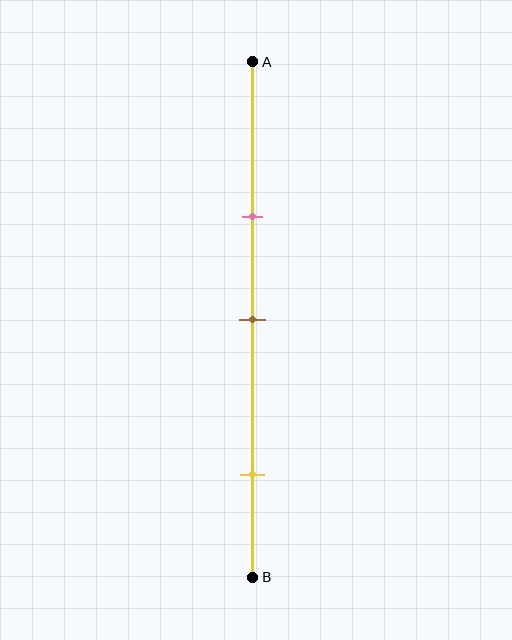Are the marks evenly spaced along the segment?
No, the marks are not evenly spaced.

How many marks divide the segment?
There are 3 marks dividing the segment.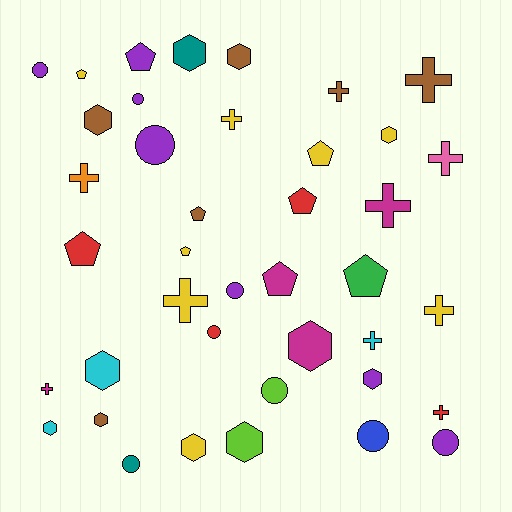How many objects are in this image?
There are 40 objects.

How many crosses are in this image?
There are 11 crosses.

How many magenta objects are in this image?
There are 4 magenta objects.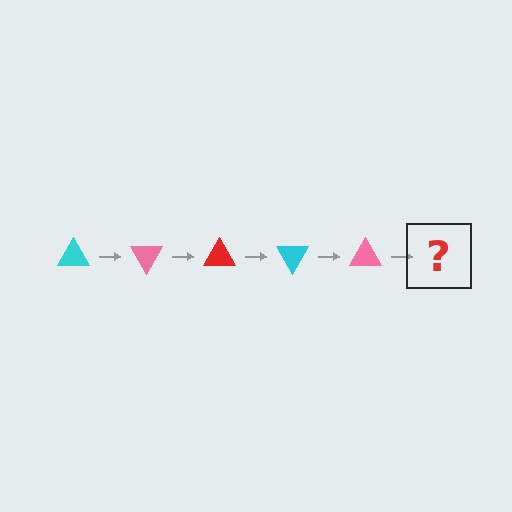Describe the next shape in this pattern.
It should be a red triangle, rotated 300 degrees from the start.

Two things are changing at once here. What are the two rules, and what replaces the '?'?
The two rules are that it rotates 60 degrees each step and the color cycles through cyan, pink, and red. The '?' should be a red triangle, rotated 300 degrees from the start.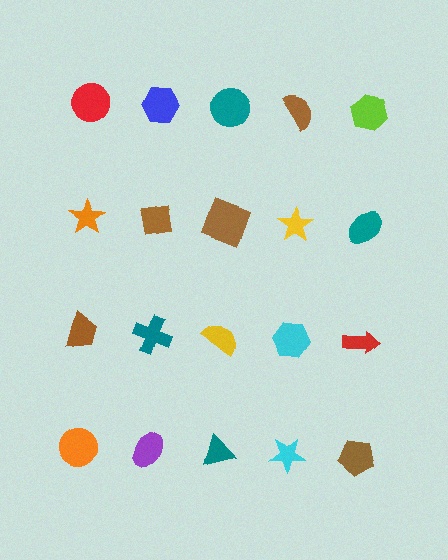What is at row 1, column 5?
A lime hexagon.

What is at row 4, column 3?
A teal triangle.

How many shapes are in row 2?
5 shapes.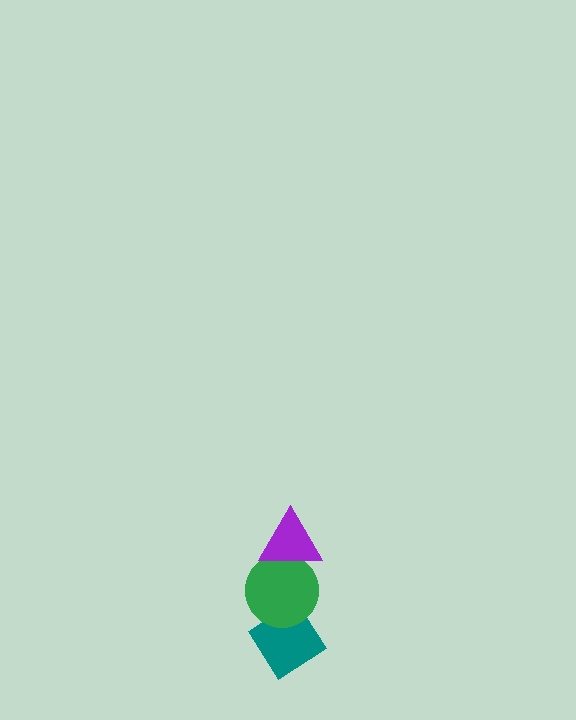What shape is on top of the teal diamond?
The green circle is on top of the teal diamond.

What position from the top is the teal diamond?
The teal diamond is 3rd from the top.